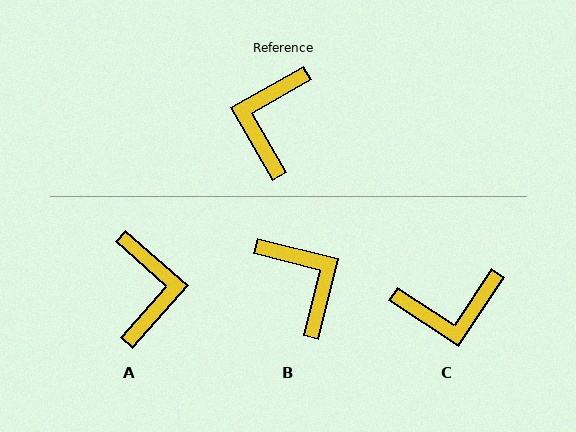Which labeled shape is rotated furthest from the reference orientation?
A, about 162 degrees away.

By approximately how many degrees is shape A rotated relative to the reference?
Approximately 162 degrees clockwise.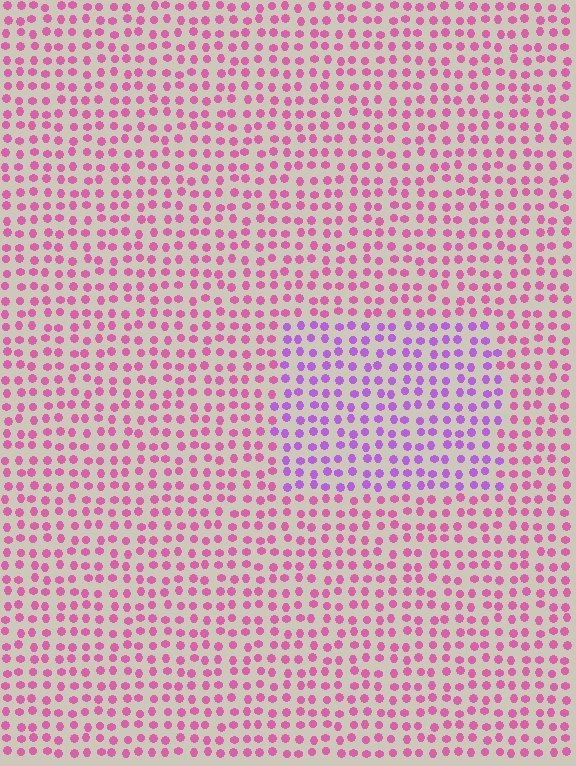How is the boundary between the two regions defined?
The boundary is defined purely by a slight shift in hue (about 40 degrees). Spacing, size, and orientation are identical on both sides.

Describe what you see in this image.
The image is filled with small pink elements in a uniform arrangement. A rectangle-shaped region is visible where the elements are tinted to a slightly different hue, forming a subtle color boundary.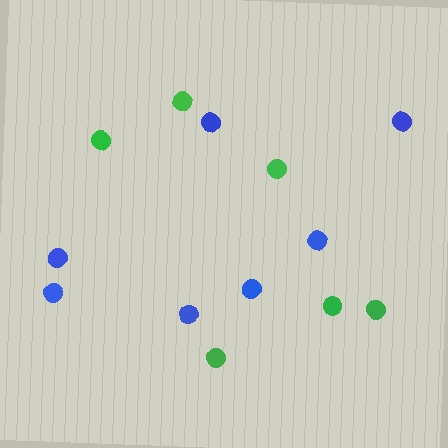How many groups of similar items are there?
There are 2 groups: one group of blue circles (7) and one group of green circles (6).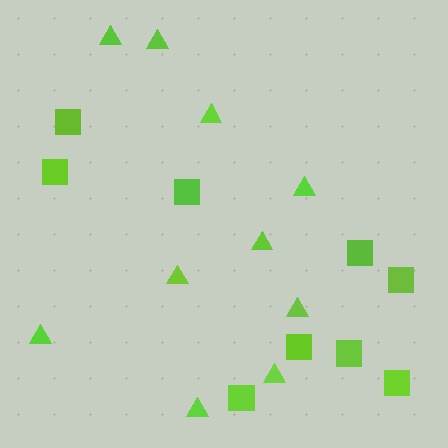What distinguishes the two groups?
There are 2 groups: one group of squares (9) and one group of triangles (10).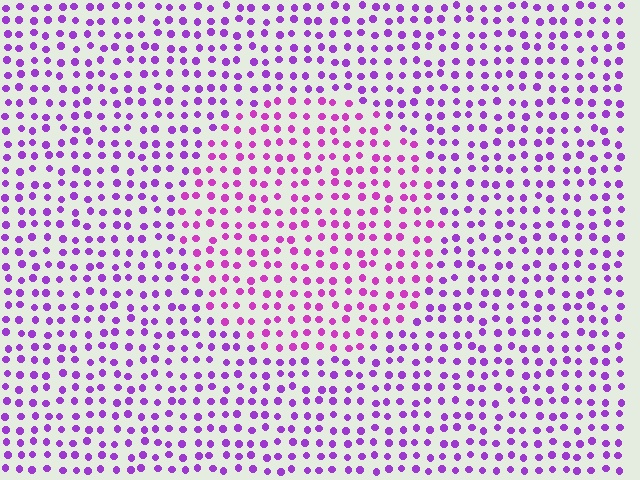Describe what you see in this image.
The image is filled with small purple elements in a uniform arrangement. A circle-shaped region is visible where the elements are tinted to a slightly different hue, forming a subtle color boundary.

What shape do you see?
I see a circle.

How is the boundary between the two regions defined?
The boundary is defined purely by a slight shift in hue (about 26 degrees). Spacing, size, and orientation are identical on both sides.